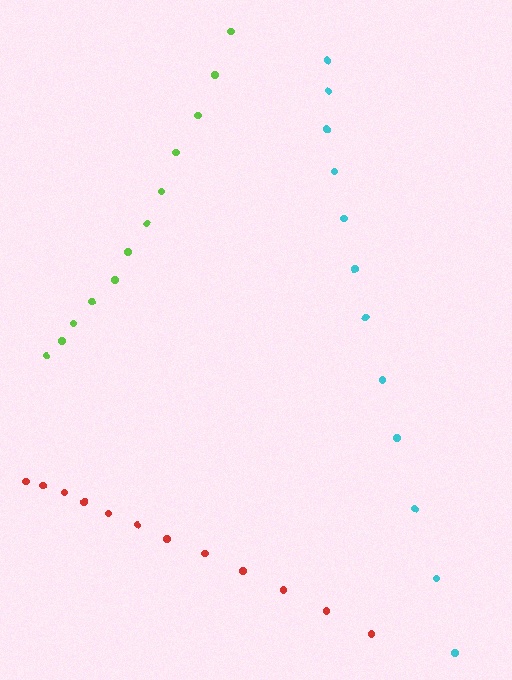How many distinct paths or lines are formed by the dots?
There are 3 distinct paths.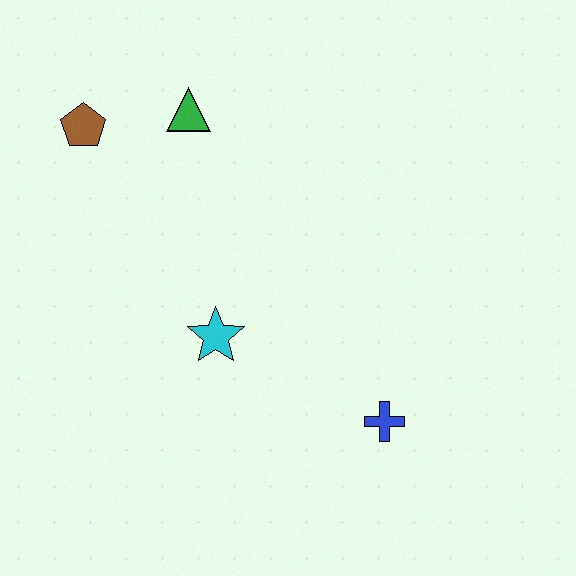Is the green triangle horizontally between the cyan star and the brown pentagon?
Yes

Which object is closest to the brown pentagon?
The green triangle is closest to the brown pentagon.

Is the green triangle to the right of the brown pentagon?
Yes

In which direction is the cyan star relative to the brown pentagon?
The cyan star is below the brown pentagon.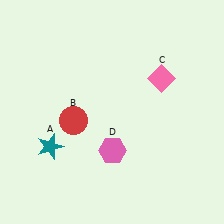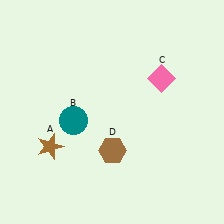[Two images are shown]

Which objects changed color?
A changed from teal to brown. B changed from red to teal. D changed from pink to brown.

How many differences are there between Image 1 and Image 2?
There are 3 differences between the two images.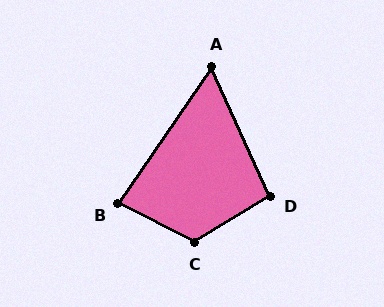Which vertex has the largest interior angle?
C, at approximately 121 degrees.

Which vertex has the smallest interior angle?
A, at approximately 59 degrees.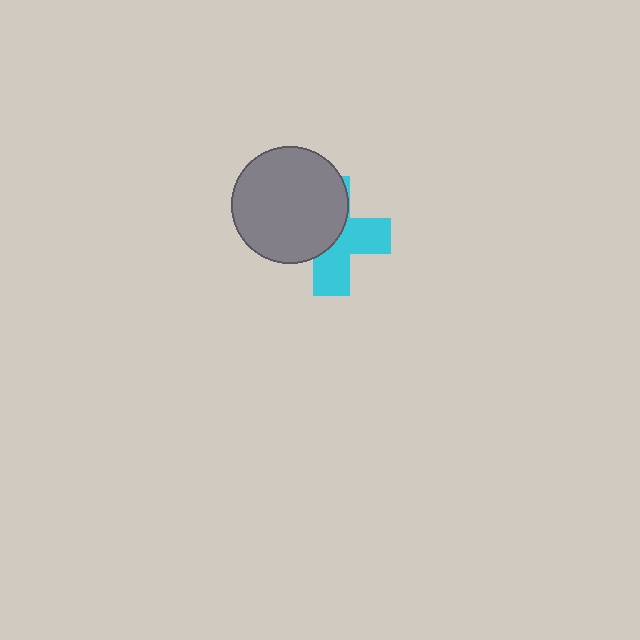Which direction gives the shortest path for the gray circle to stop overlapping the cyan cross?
Moving toward the upper-left gives the shortest separation.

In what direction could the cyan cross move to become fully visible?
The cyan cross could move toward the lower-right. That would shift it out from behind the gray circle entirely.